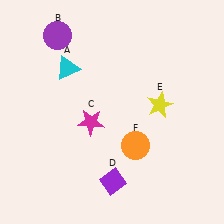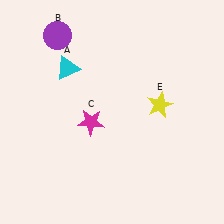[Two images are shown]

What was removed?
The purple diamond (D), the orange circle (F) were removed in Image 2.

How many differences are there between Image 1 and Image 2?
There are 2 differences between the two images.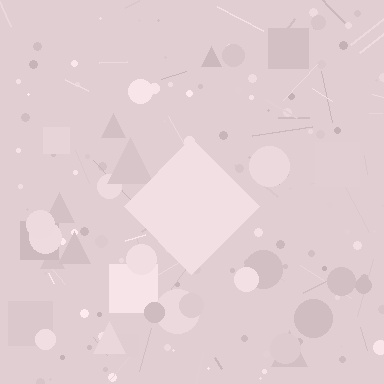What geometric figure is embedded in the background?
A diamond is embedded in the background.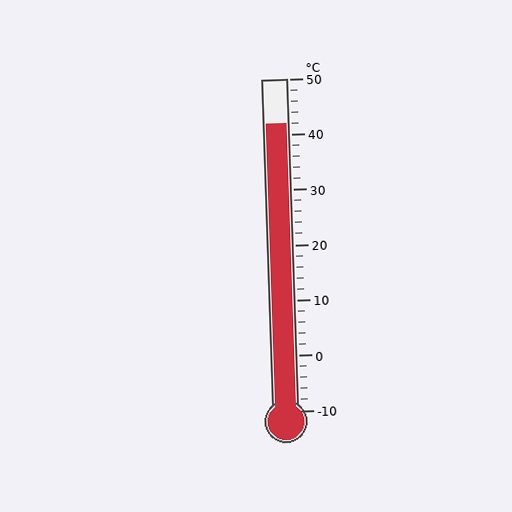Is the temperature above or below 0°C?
The temperature is above 0°C.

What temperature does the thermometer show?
The thermometer shows approximately 42°C.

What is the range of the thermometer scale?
The thermometer scale ranges from -10°C to 50°C.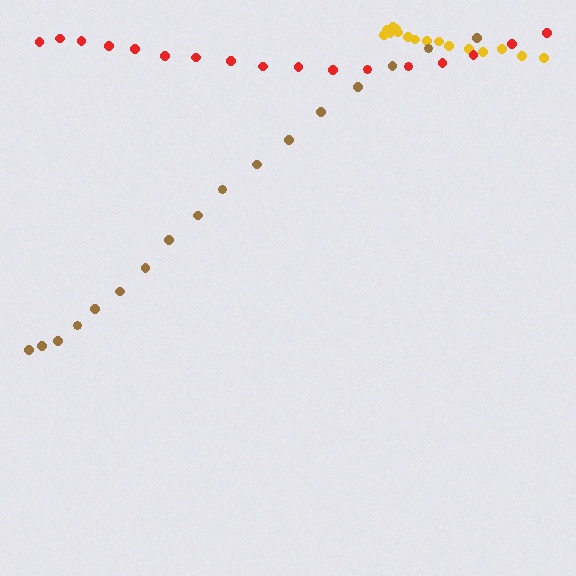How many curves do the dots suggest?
There are 3 distinct paths.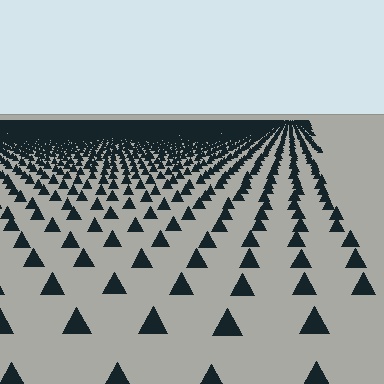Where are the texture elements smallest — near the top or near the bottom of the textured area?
Near the top.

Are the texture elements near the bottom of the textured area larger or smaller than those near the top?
Larger. Near the bottom, elements are closer to the viewer and appear at a bigger on-screen size.